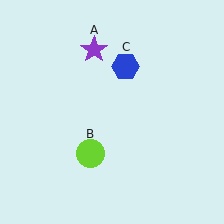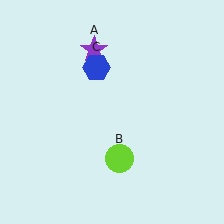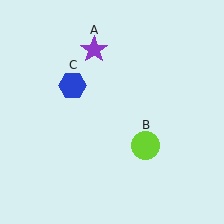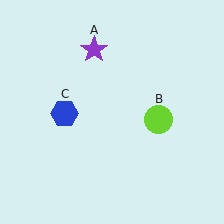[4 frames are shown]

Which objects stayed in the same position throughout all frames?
Purple star (object A) remained stationary.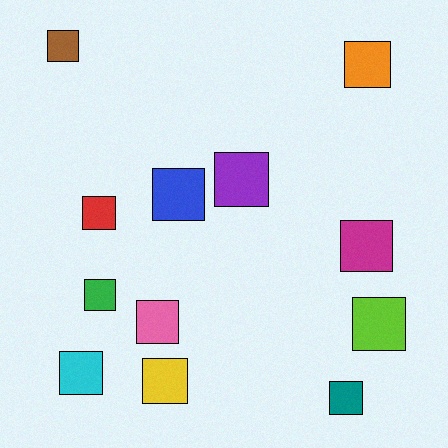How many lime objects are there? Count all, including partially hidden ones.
There is 1 lime object.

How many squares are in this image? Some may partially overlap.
There are 12 squares.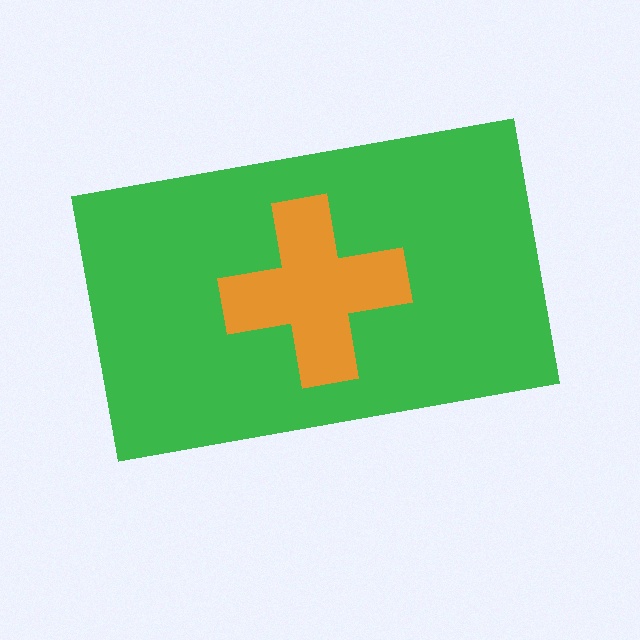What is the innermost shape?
The orange cross.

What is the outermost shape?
The green rectangle.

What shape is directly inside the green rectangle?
The orange cross.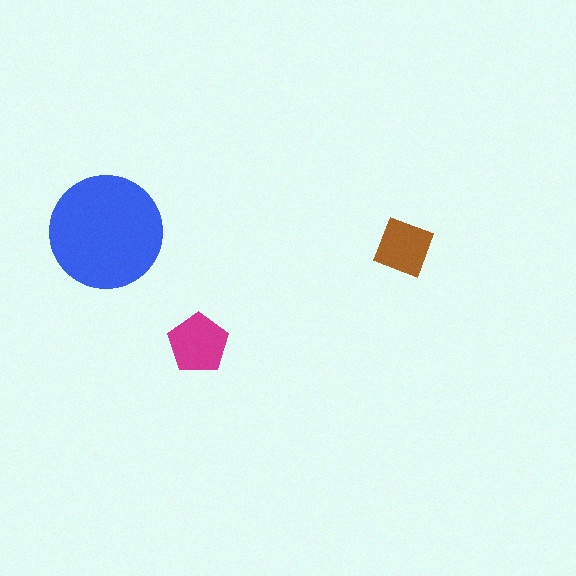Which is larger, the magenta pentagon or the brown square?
The magenta pentagon.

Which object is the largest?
The blue circle.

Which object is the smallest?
The brown square.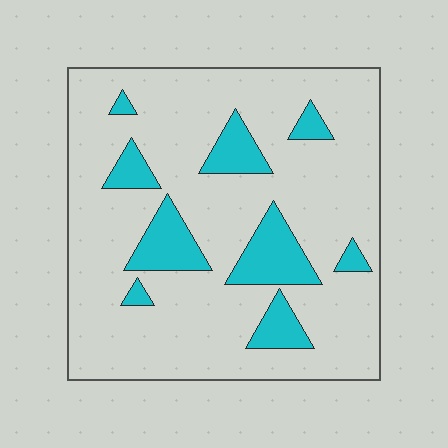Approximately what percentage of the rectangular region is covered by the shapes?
Approximately 15%.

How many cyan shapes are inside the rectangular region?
9.